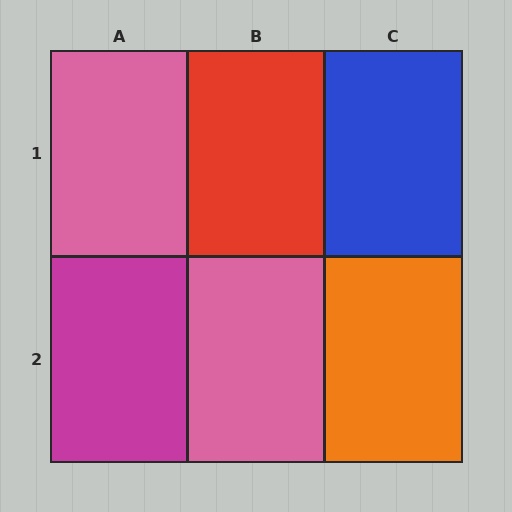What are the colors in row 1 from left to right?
Pink, red, blue.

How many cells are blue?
1 cell is blue.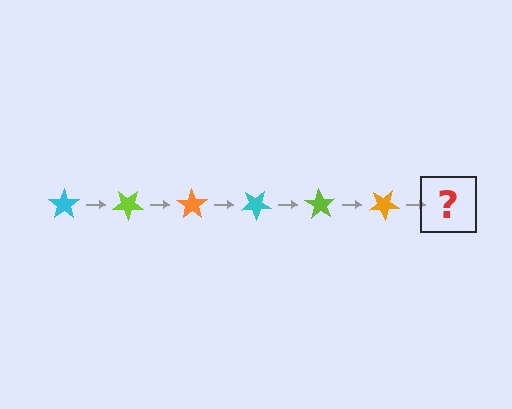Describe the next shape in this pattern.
It should be a cyan star, rotated 210 degrees from the start.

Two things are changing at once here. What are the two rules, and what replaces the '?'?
The two rules are that it rotates 35 degrees each step and the color cycles through cyan, lime, and orange. The '?' should be a cyan star, rotated 210 degrees from the start.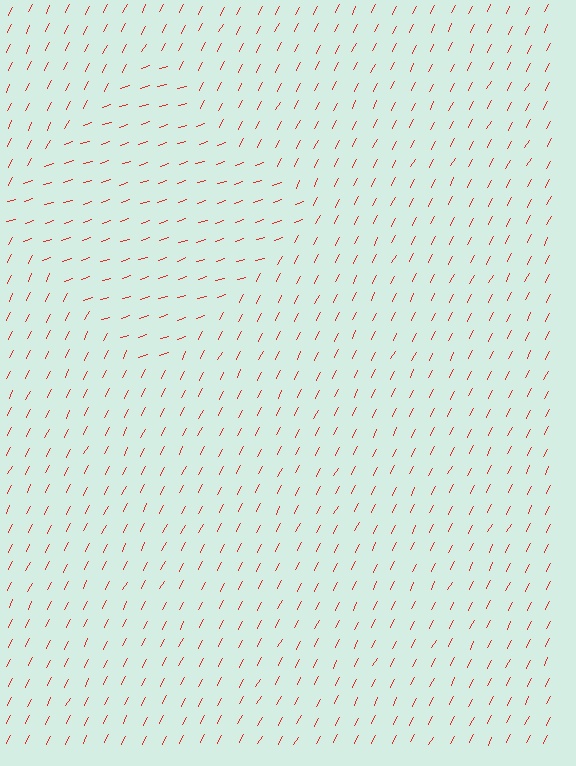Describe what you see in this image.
The image is filled with small red line segments. A diamond region in the image has lines oriented differently from the surrounding lines, creating a visible texture boundary.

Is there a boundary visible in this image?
Yes, there is a texture boundary formed by a change in line orientation.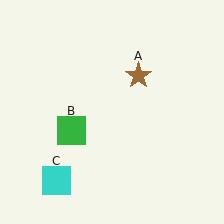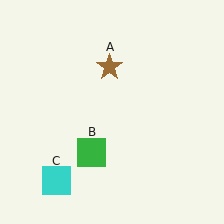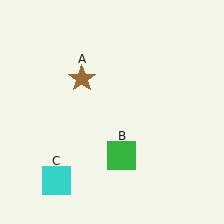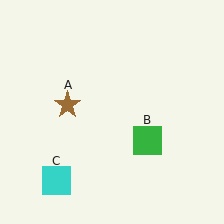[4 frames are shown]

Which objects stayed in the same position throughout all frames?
Cyan square (object C) remained stationary.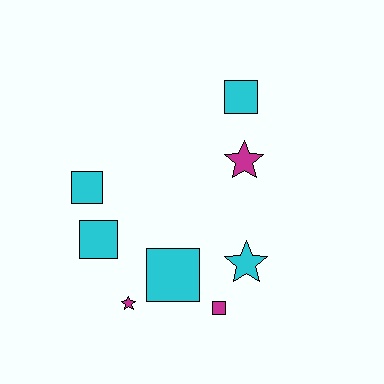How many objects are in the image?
There are 8 objects.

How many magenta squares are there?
There is 1 magenta square.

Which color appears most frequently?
Cyan, with 5 objects.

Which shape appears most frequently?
Square, with 5 objects.